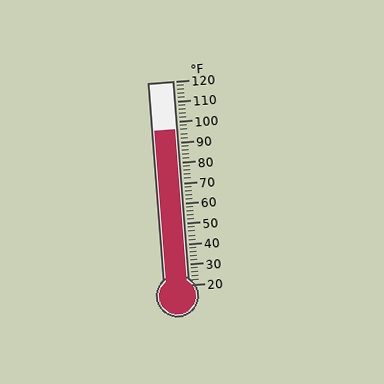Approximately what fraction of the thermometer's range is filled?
The thermometer is filled to approximately 75% of its range.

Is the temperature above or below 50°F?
The temperature is above 50°F.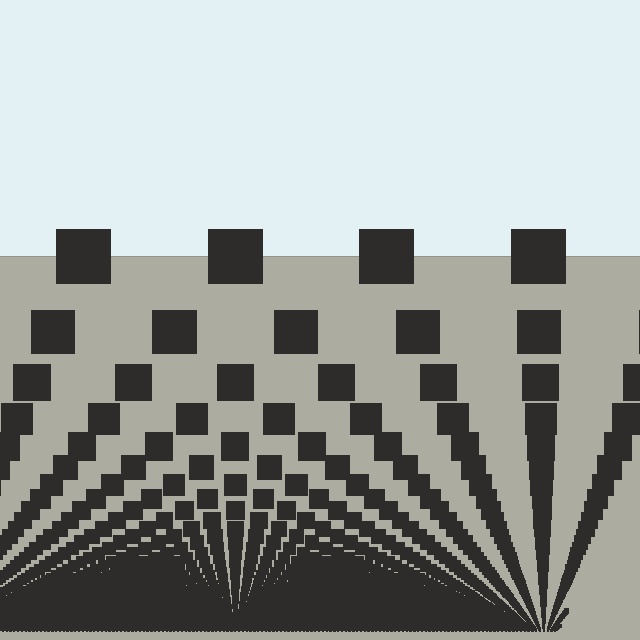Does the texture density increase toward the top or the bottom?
Density increases toward the bottom.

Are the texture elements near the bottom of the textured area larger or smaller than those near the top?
Smaller. The gradient is inverted — elements near the bottom are smaller and denser.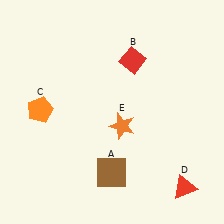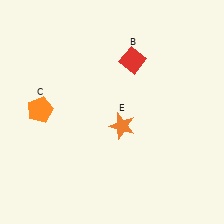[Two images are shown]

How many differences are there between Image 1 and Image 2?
There are 2 differences between the two images.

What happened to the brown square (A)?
The brown square (A) was removed in Image 2. It was in the bottom-left area of Image 1.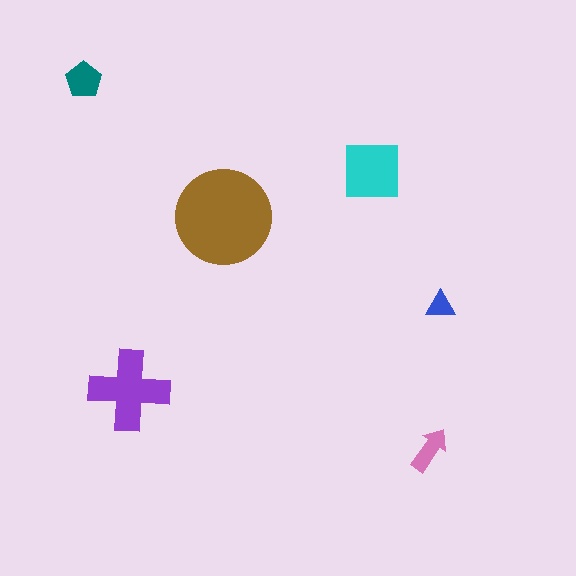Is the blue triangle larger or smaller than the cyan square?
Smaller.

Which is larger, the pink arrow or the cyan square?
The cyan square.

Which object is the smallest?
The blue triangle.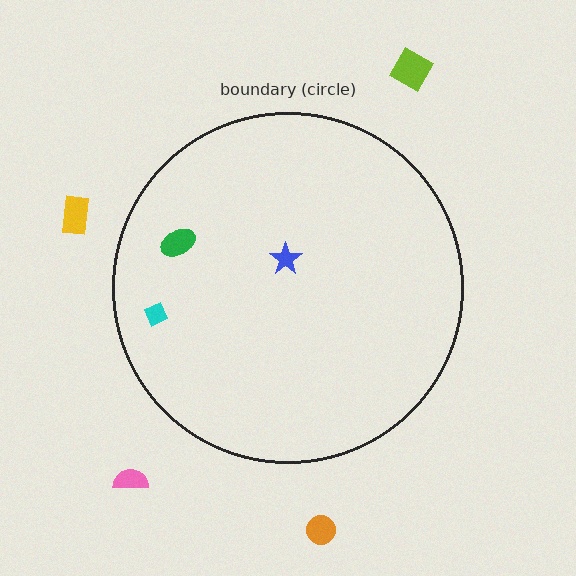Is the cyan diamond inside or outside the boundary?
Inside.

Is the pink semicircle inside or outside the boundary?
Outside.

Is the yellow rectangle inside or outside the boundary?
Outside.